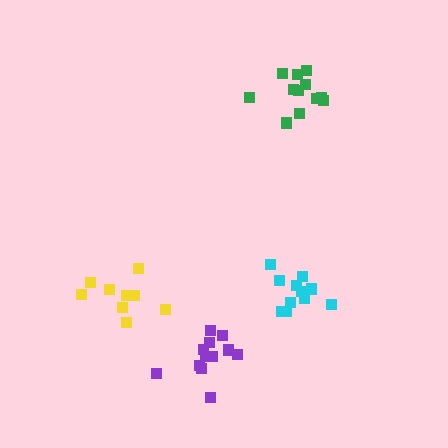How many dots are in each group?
Group 1: 9 dots, Group 2: 11 dots, Group 3: 12 dots, Group 4: 12 dots (44 total).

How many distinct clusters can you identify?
There are 4 distinct clusters.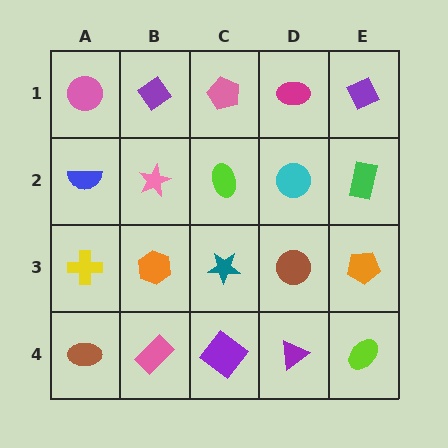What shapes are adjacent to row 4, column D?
A brown circle (row 3, column D), a purple diamond (row 4, column C), a lime ellipse (row 4, column E).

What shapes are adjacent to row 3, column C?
A lime ellipse (row 2, column C), a purple diamond (row 4, column C), an orange hexagon (row 3, column B), a brown circle (row 3, column D).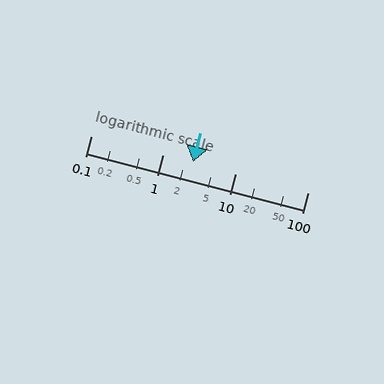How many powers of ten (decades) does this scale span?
The scale spans 3 decades, from 0.1 to 100.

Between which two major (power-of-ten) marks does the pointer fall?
The pointer is between 1 and 10.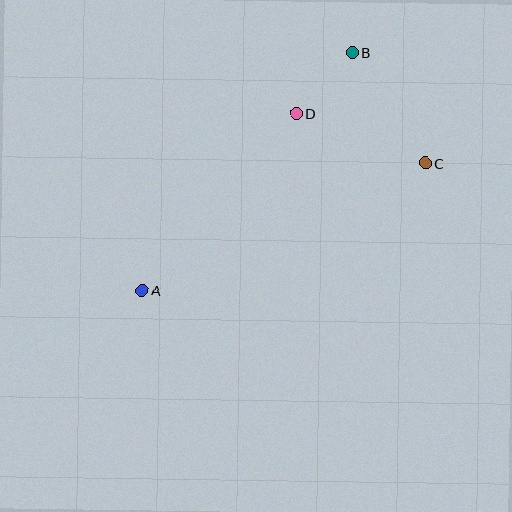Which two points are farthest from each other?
Points A and B are farthest from each other.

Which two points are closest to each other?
Points B and D are closest to each other.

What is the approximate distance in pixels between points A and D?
The distance between A and D is approximately 235 pixels.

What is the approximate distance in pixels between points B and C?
The distance between B and C is approximately 133 pixels.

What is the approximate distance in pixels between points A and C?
The distance between A and C is approximately 310 pixels.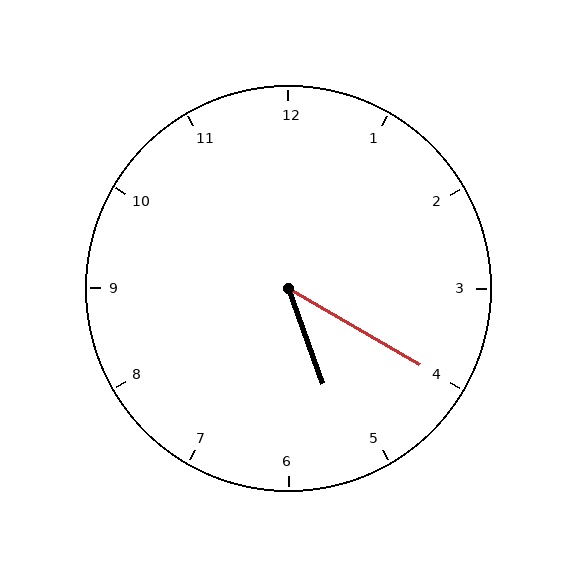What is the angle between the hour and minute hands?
Approximately 40 degrees.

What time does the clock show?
5:20.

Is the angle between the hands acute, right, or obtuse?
It is acute.